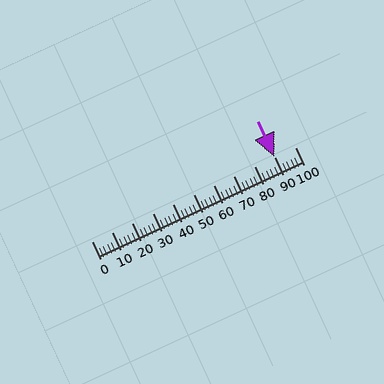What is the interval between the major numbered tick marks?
The major tick marks are spaced 10 units apart.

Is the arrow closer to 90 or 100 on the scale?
The arrow is closer to 90.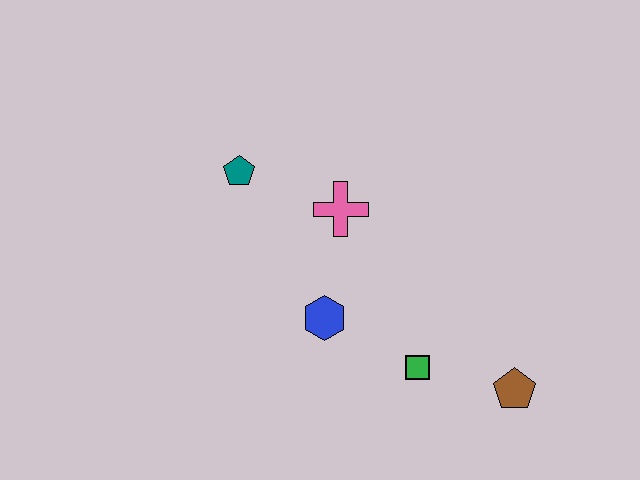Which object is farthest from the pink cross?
The brown pentagon is farthest from the pink cross.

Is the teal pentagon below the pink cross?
No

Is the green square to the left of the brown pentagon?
Yes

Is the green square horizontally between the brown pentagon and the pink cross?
Yes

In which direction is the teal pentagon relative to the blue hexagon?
The teal pentagon is above the blue hexagon.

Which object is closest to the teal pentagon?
The pink cross is closest to the teal pentagon.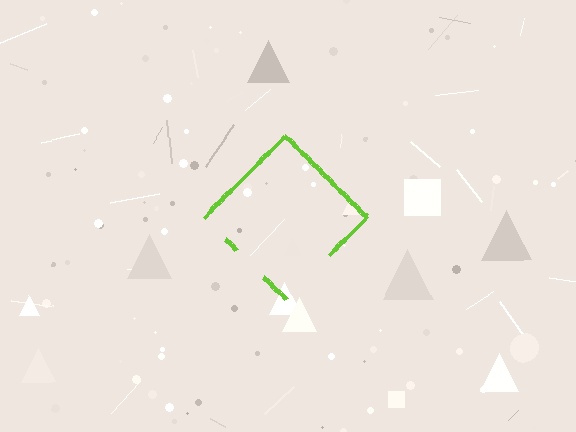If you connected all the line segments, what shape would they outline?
They would outline a diamond.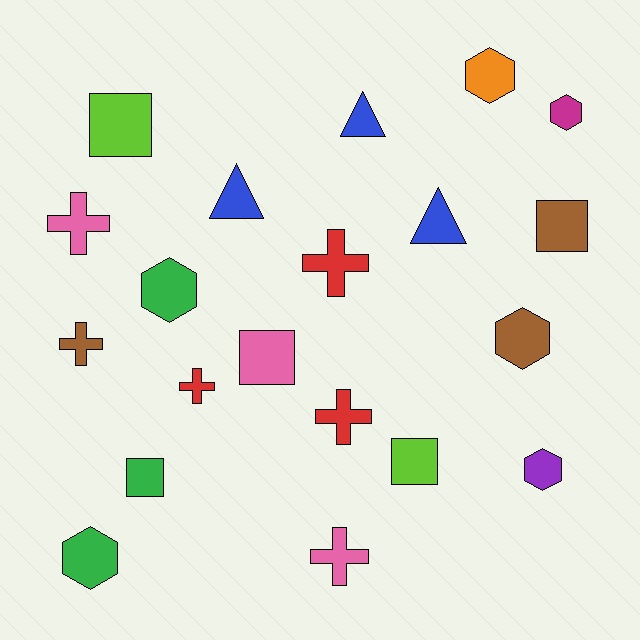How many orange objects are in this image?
There is 1 orange object.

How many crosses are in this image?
There are 6 crosses.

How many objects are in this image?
There are 20 objects.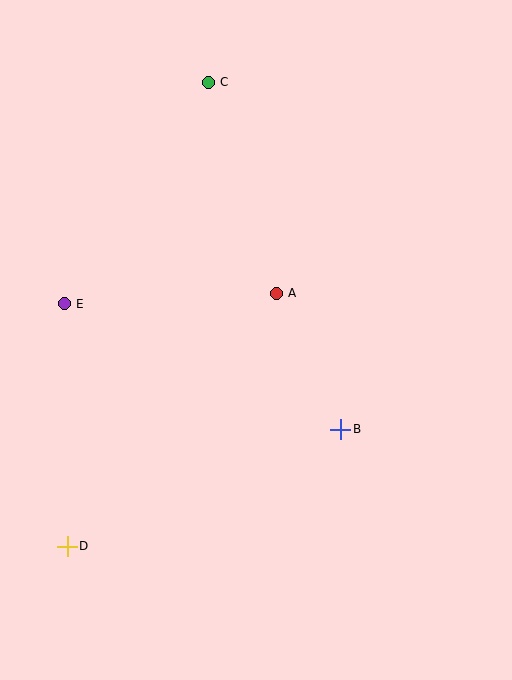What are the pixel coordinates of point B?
Point B is at (341, 429).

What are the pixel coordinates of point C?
Point C is at (208, 82).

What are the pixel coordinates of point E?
Point E is at (64, 304).